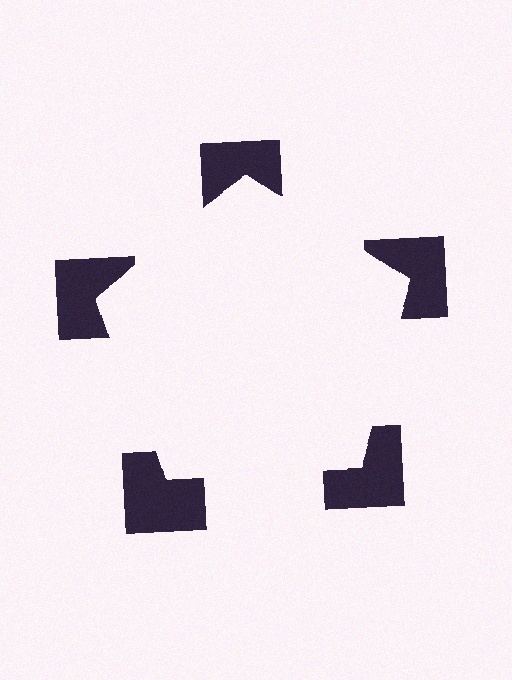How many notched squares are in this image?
There are 5 — one at each vertex of the illusory pentagon.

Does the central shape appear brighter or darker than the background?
It typically appears slightly brighter than the background, even though no actual brightness change is drawn.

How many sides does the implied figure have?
5 sides.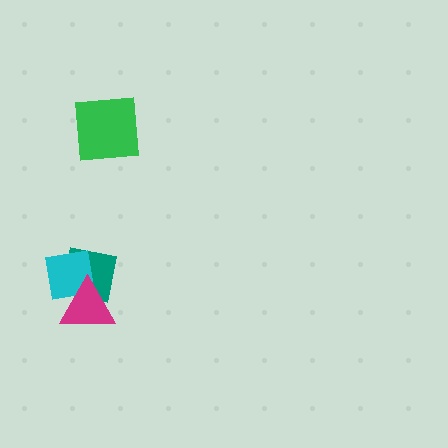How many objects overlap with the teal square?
2 objects overlap with the teal square.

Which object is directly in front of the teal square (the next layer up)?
The cyan square is directly in front of the teal square.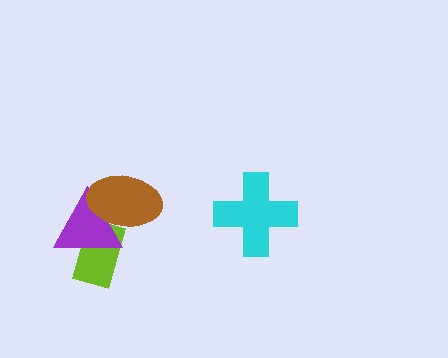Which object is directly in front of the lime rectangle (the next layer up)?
The purple triangle is directly in front of the lime rectangle.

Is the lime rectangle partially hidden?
Yes, it is partially covered by another shape.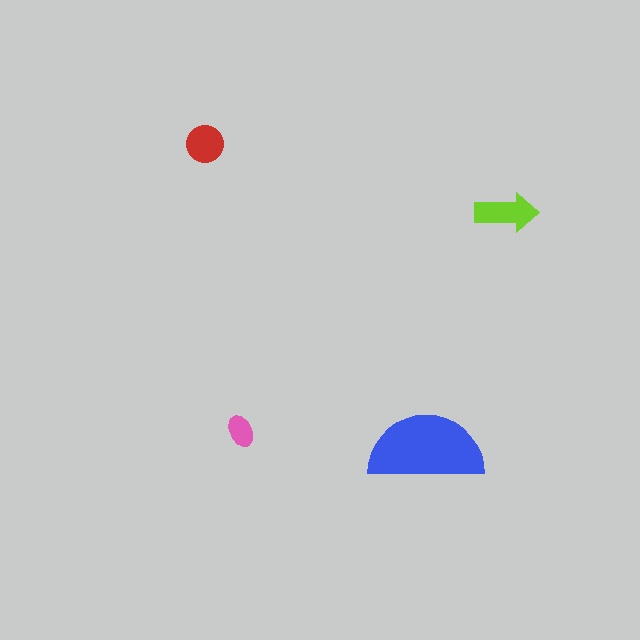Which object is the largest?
The blue semicircle.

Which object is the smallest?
The pink ellipse.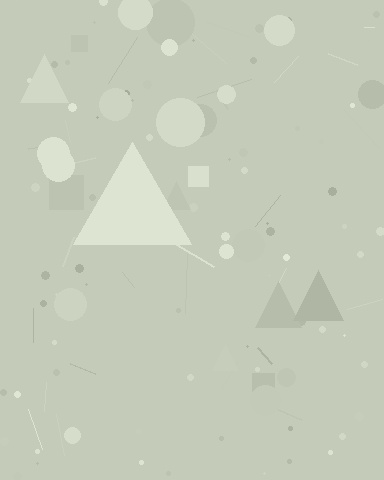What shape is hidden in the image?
A triangle is hidden in the image.